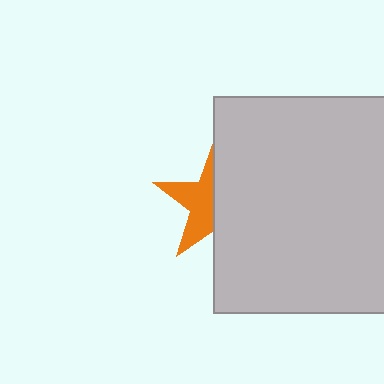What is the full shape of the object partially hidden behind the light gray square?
The partially hidden object is an orange star.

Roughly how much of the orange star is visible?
About half of it is visible (roughly 47%).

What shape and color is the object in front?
The object in front is a light gray square.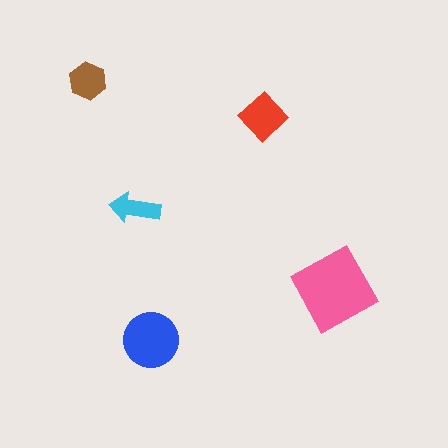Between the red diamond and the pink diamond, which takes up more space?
The pink diamond.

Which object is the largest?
The pink diamond.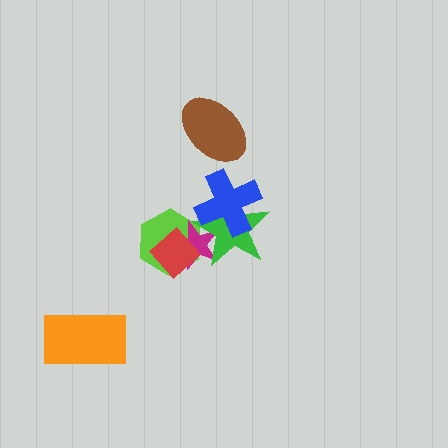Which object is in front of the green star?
The blue cross is in front of the green star.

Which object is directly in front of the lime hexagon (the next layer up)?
The magenta star is directly in front of the lime hexagon.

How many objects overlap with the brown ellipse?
0 objects overlap with the brown ellipse.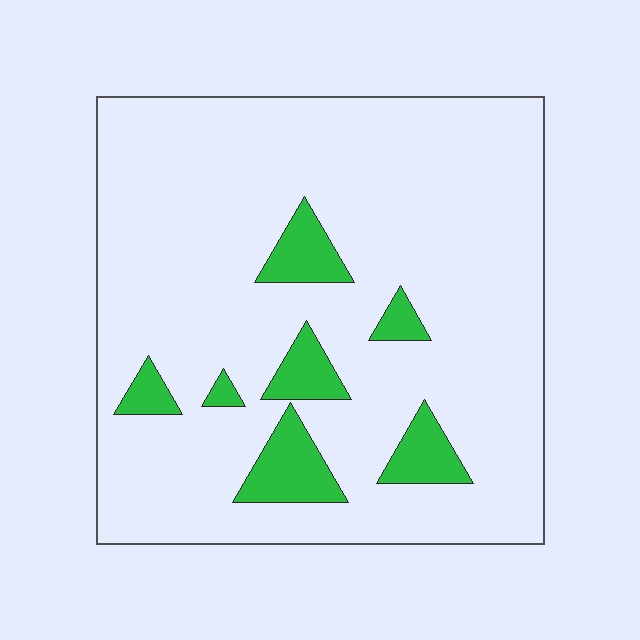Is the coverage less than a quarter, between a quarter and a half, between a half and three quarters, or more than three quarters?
Less than a quarter.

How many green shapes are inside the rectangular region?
7.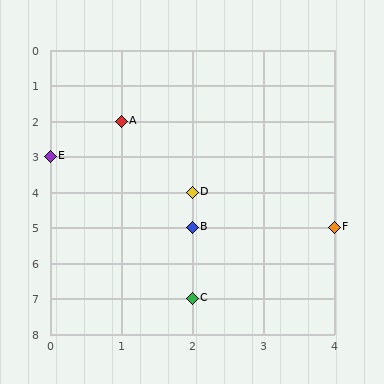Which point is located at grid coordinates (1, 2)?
Point A is at (1, 2).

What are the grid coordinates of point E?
Point E is at grid coordinates (0, 3).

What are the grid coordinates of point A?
Point A is at grid coordinates (1, 2).